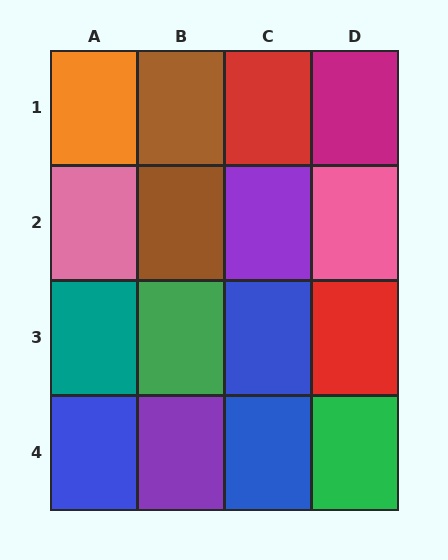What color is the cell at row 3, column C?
Blue.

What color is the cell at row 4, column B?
Purple.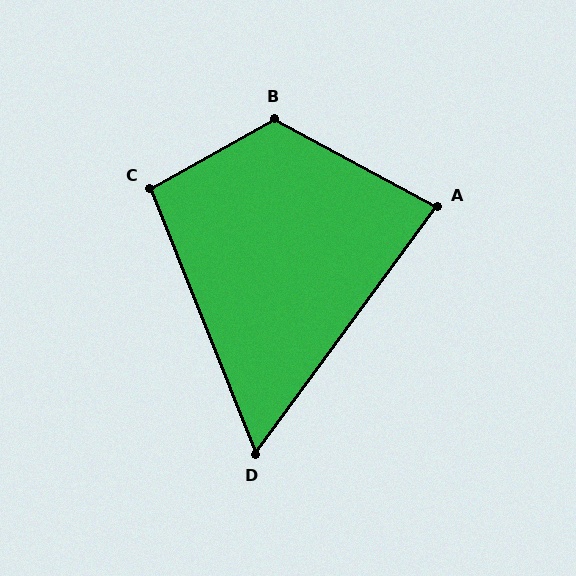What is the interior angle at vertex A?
Approximately 82 degrees (acute).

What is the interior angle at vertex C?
Approximately 98 degrees (obtuse).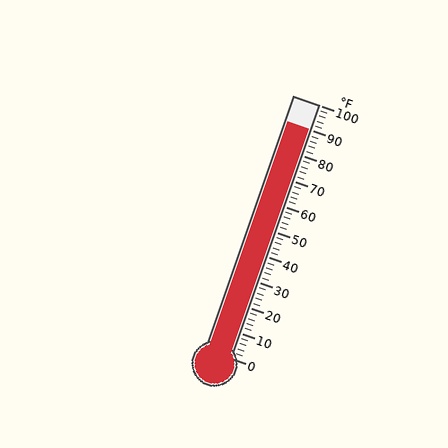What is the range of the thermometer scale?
The thermometer scale ranges from 0°F to 100°F.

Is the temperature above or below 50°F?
The temperature is above 50°F.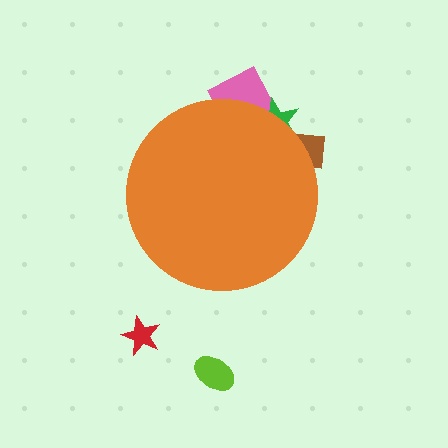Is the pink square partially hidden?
Yes, the pink square is partially hidden behind the orange circle.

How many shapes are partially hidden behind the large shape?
3 shapes are partially hidden.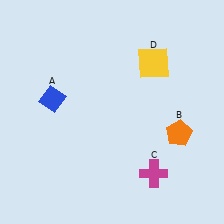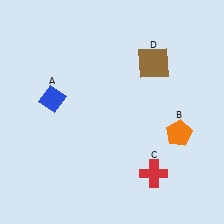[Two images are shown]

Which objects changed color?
C changed from magenta to red. D changed from yellow to brown.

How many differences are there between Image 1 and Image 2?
There are 2 differences between the two images.